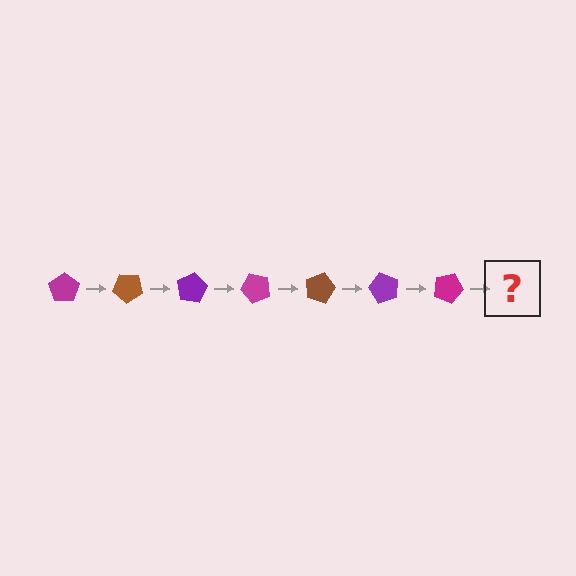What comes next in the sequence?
The next element should be a brown pentagon, rotated 280 degrees from the start.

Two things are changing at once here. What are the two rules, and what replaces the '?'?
The two rules are that it rotates 40 degrees each step and the color cycles through magenta, brown, and purple. The '?' should be a brown pentagon, rotated 280 degrees from the start.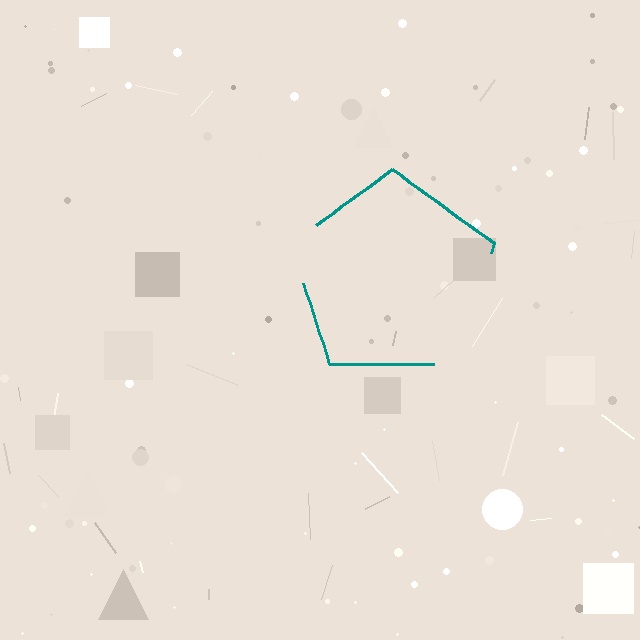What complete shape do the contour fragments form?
The contour fragments form a pentagon.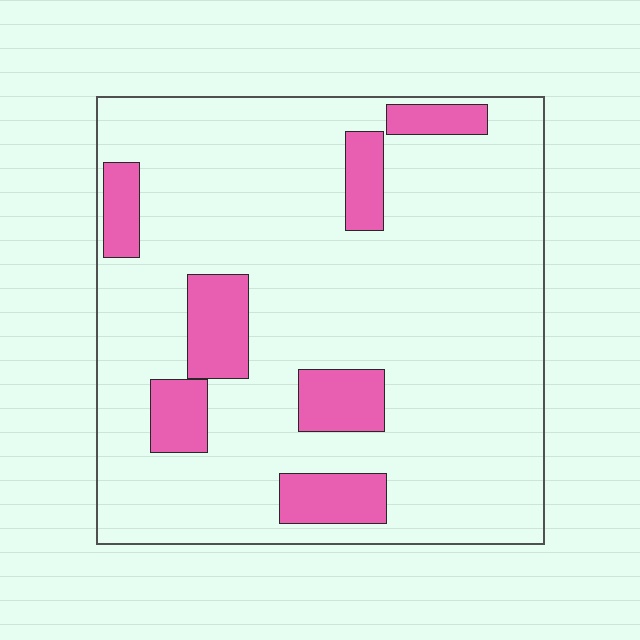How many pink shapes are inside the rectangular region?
7.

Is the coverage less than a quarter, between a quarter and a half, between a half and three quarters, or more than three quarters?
Less than a quarter.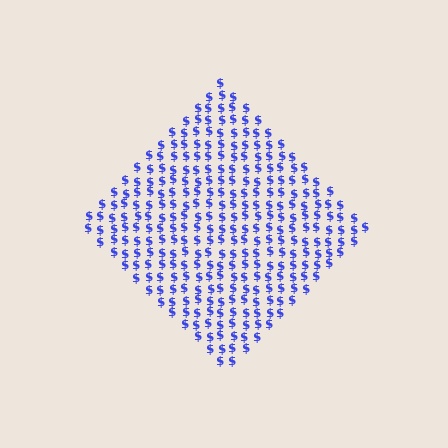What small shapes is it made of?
It is made of small dollar signs.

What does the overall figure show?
The overall figure shows a diamond.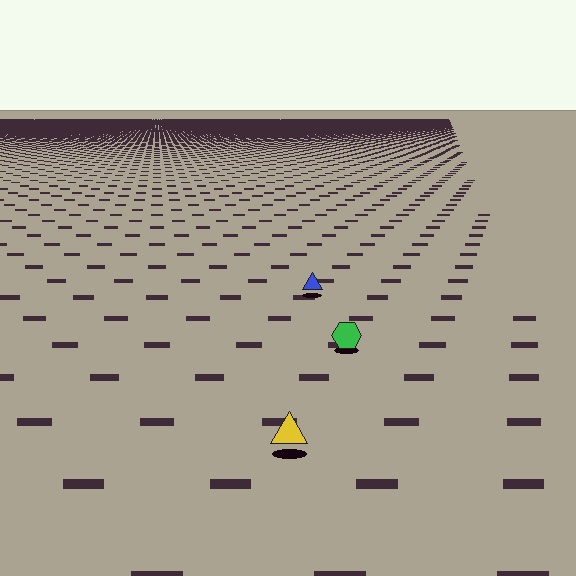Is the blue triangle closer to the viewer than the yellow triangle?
No. The yellow triangle is closer — you can tell from the texture gradient: the ground texture is coarser near it.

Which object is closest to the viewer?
The yellow triangle is closest. The texture marks near it are larger and more spread out.